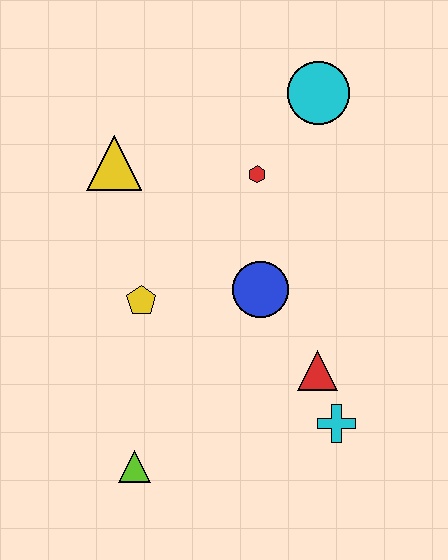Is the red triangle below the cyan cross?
No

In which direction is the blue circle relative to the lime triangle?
The blue circle is above the lime triangle.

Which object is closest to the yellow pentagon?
The blue circle is closest to the yellow pentagon.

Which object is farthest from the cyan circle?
The lime triangle is farthest from the cyan circle.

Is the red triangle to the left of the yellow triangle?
No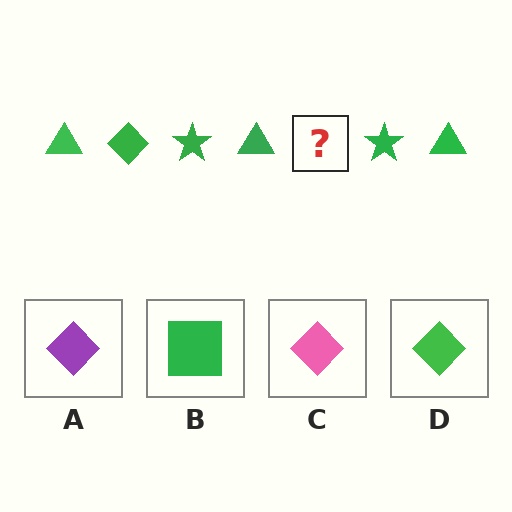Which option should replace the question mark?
Option D.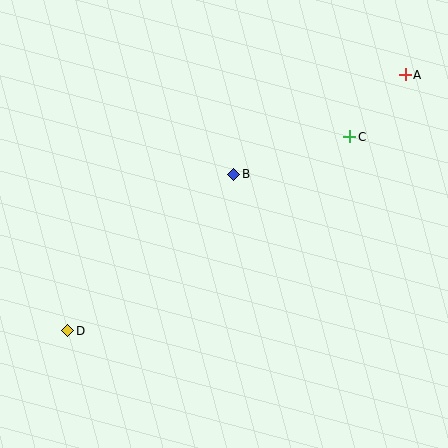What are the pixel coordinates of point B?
Point B is at (234, 174).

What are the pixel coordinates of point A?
Point A is at (405, 75).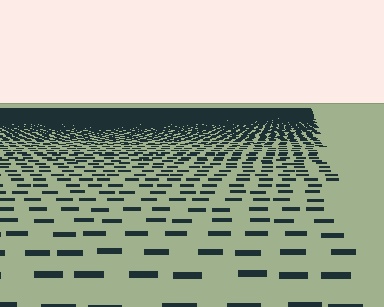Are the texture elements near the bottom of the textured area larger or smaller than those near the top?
Larger. Near the bottom, elements are closer to the viewer and appear at a bigger on-screen size.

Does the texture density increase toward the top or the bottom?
Density increases toward the top.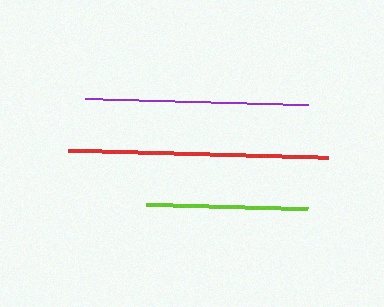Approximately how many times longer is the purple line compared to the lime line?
The purple line is approximately 1.4 times the length of the lime line.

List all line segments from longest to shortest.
From longest to shortest: red, purple, lime.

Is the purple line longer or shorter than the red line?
The red line is longer than the purple line.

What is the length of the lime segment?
The lime segment is approximately 162 pixels long.